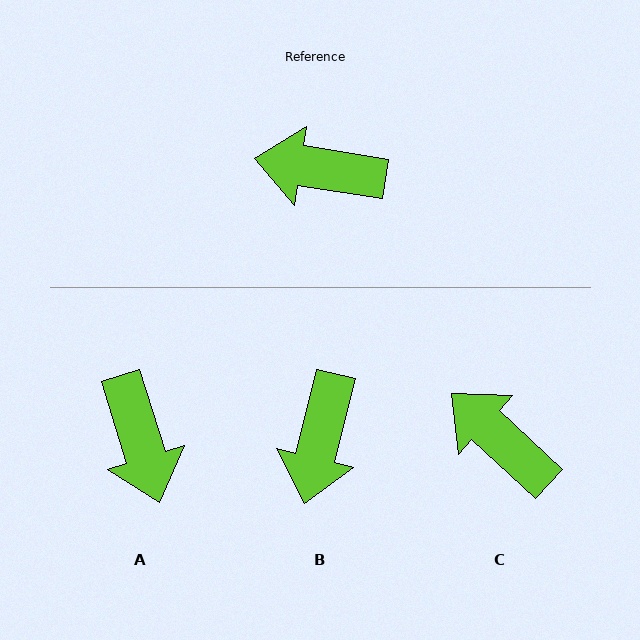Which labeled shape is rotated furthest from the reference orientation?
A, about 116 degrees away.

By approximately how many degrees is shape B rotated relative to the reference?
Approximately 85 degrees counter-clockwise.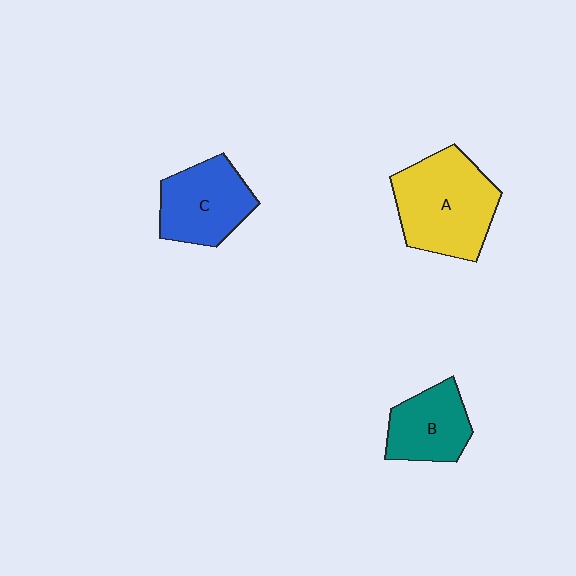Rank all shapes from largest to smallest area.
From largest to smallest: A (yellow), C (blue), B (teal).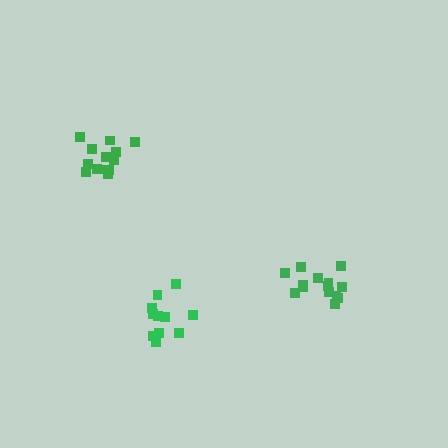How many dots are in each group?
Group 1: 13 dots, Group 2: 14 dots, Group 3: 11 dots (38 total).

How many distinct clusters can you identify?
There are 3 distinct clusters.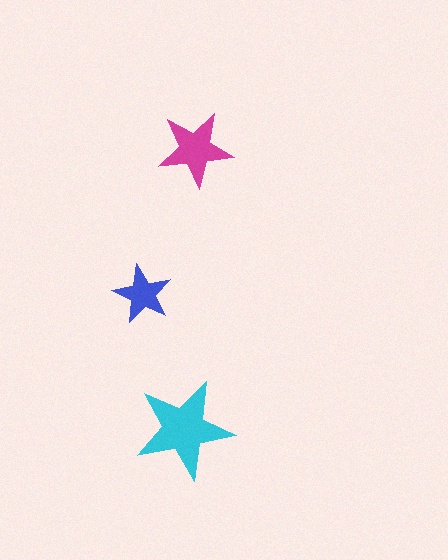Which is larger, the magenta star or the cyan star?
The cyan one.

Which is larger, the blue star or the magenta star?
The magenta one.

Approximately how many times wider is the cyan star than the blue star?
About 1.5 times wider.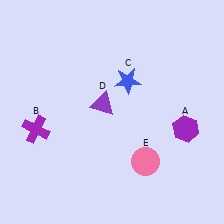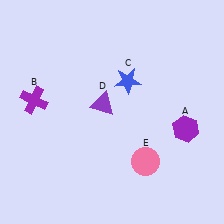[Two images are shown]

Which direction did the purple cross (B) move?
The purple cross (B) moved up.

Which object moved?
The purple cross (B) moved up.